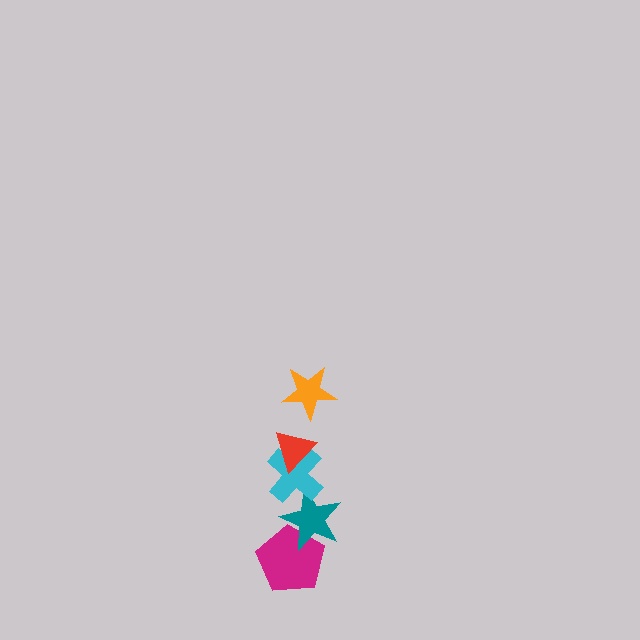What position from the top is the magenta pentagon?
The magenta pentagon is 5th from the top.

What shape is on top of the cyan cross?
The red triangle is on top of the cyan cross.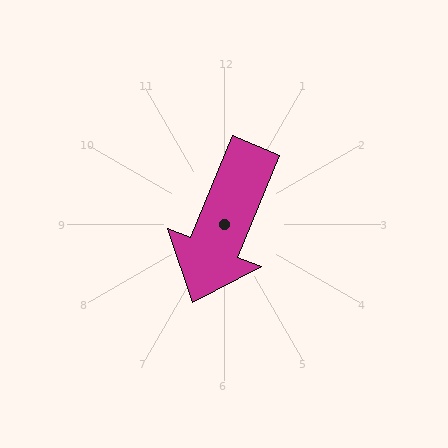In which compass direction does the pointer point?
South.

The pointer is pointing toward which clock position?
Roughly 7 o'clock.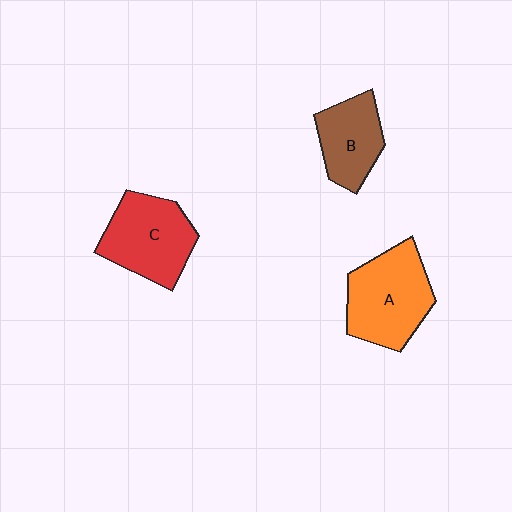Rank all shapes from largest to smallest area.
From largest to smallest: A (orange), C (red), B (brown).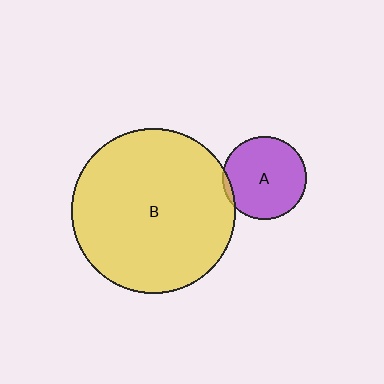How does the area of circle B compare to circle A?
Approximately 3.9 times.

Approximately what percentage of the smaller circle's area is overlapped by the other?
Approximately 5%.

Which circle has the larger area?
Circle B (yellow).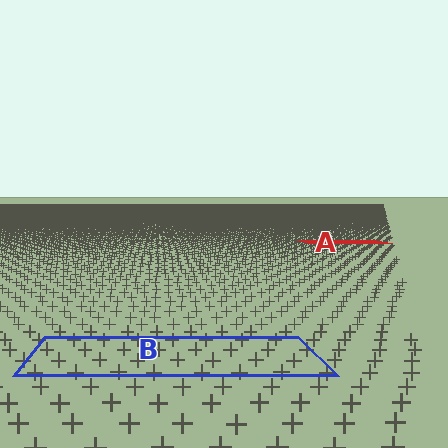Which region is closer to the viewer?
Region B is closer. The texture elements there are larger and more spread out.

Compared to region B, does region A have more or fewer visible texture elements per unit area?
Region A has more texture elements per unit area — they are packed more densely because it is farther away.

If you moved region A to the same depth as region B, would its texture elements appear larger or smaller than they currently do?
They would appear larger. At a closer depth, the same texture elements are projected at a bigger on-screen size.